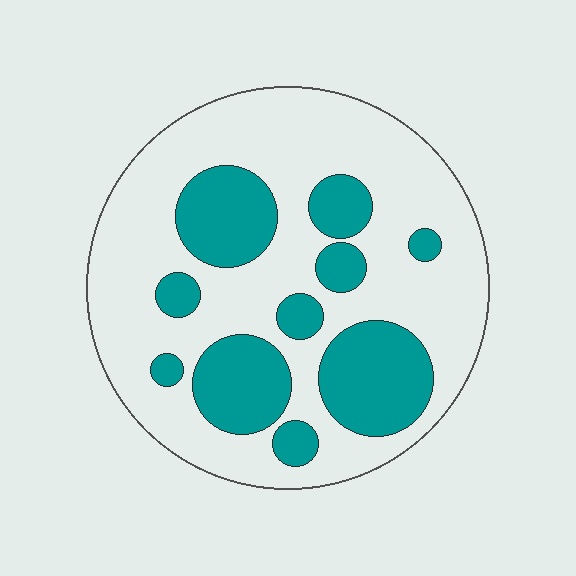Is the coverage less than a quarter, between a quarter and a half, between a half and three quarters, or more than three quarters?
Between a quarter and a half.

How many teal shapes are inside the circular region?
10.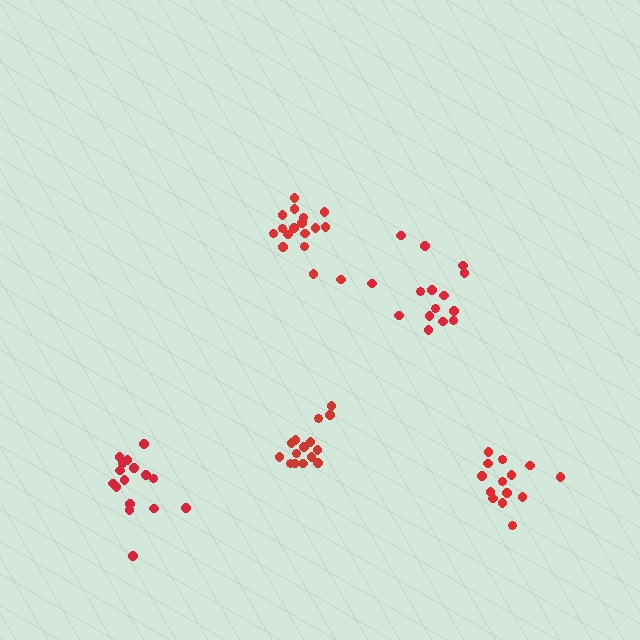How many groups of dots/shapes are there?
There are 5 groups.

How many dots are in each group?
Group 1: 15 dots, Group 2: 16 dots, Group 3: 14 dots, Group 4: 17 dots, Group 5: 15 dots (77 total).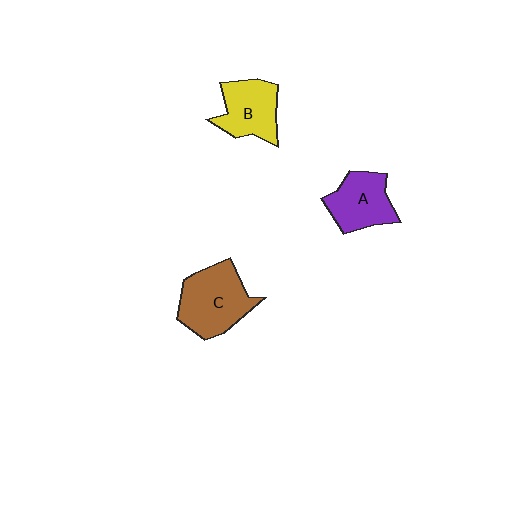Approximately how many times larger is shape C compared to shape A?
Approximately 1.3 times.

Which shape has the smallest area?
Shape A (purple).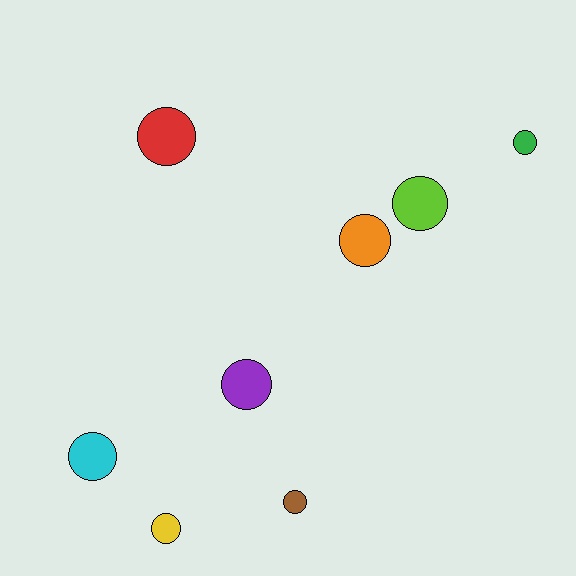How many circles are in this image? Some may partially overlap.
There are 8 circles.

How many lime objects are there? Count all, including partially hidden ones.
There is 1 lime object.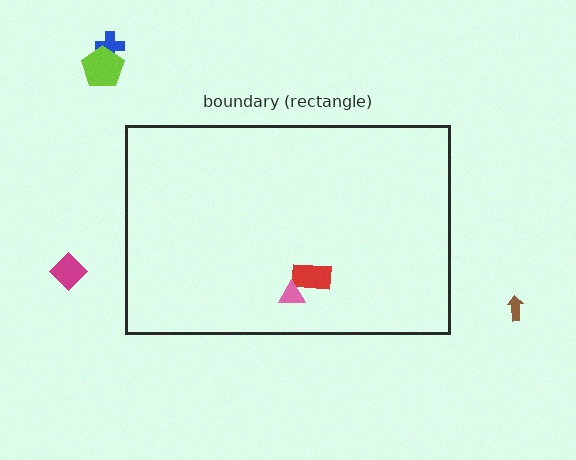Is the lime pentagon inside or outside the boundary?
Outside.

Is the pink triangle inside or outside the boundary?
Inside.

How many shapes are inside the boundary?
2 inside, 4 outside.